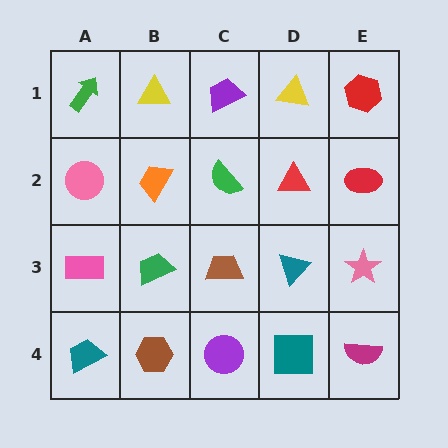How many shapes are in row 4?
5 shapes.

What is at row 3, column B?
A green trapezoid.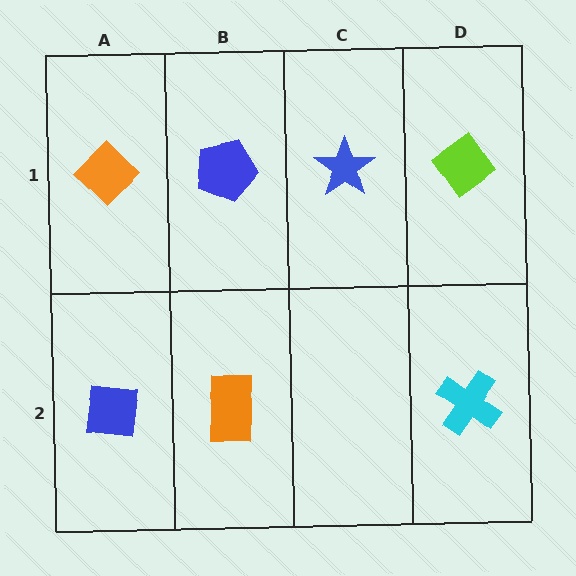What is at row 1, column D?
A lime diamond.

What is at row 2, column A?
A blue square.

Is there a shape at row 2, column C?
No, that cell is empty.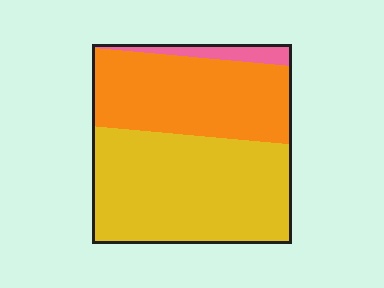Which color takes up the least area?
Pink, at roughly 5%.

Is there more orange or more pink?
Orange.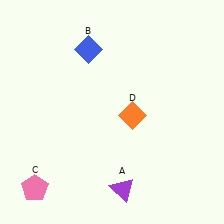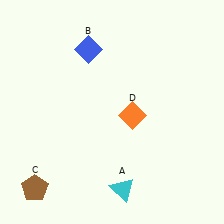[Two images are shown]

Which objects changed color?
A changed from purple to cyan. C changed from pink to brown.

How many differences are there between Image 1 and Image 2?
There are 2 differences between the two images.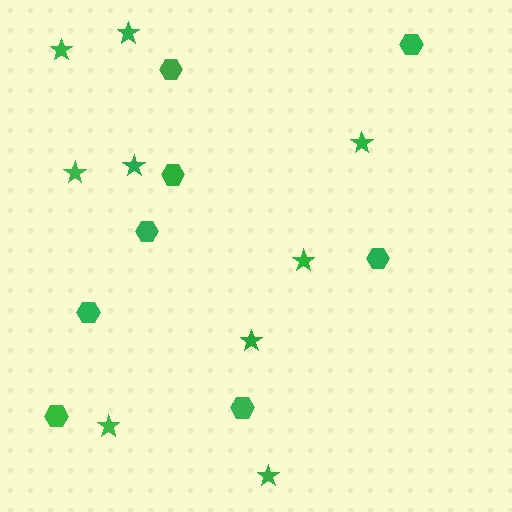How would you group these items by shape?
There are 2 groups: one group of stars (9) and one group of hexagons (8).